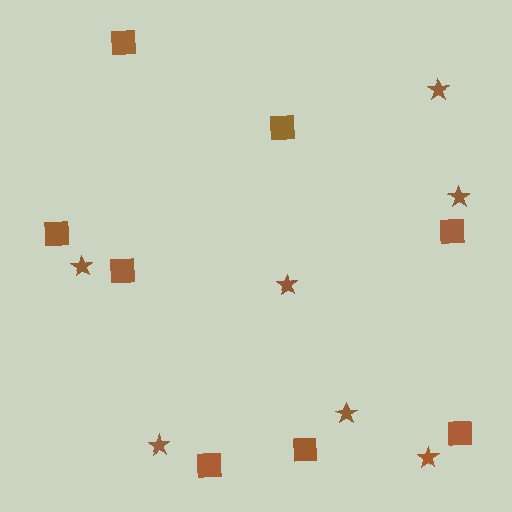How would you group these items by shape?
There are 2 groups: one group of squares (8) and one group of stars (7).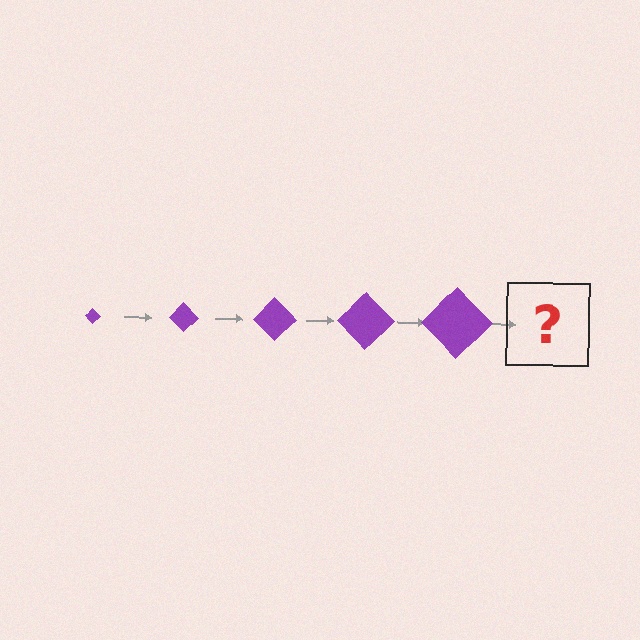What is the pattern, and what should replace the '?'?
The pattern is that the diamond gets progressively larger each step. The '?' should be a purple diamond, larger than the previous one.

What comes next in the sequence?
The next element should be a purple diamond, larger than the previous one.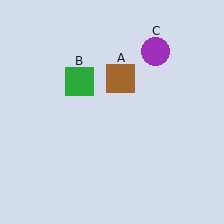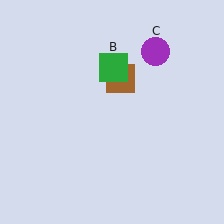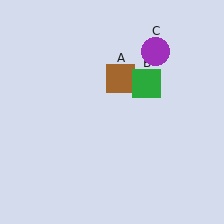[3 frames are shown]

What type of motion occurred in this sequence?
The green square (object B) rotated clockwise around the center of the scene.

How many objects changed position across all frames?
1 object changed position: green square (object B).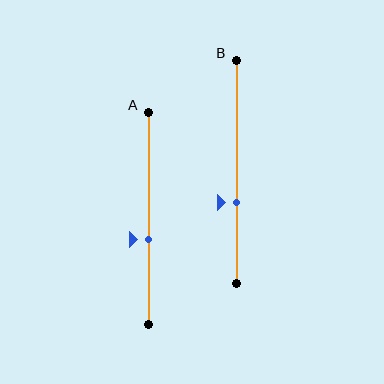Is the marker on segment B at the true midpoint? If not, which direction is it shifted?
No, the marker on segment B is shifted downward by about 14% of the segment length.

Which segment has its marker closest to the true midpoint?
Segment A has its marker closest to the true midpoint.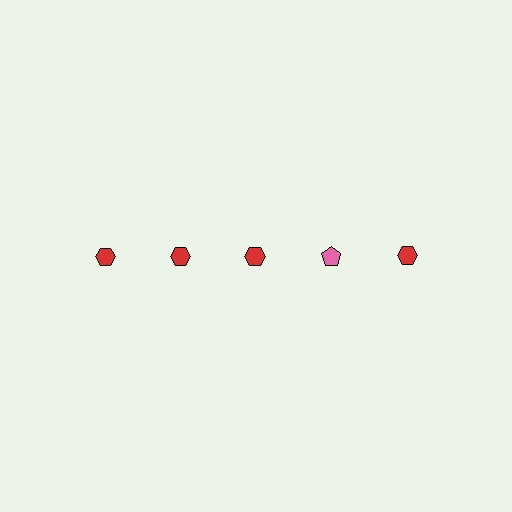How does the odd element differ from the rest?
It differs in both color (pink instead of red) and shape (pentagon instead of hexagon).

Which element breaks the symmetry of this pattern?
The pink pentagon in the top row, second from right column breaks the symmetry. All other shapes are red hexagons.